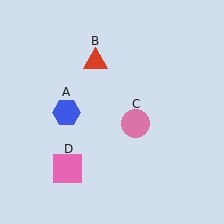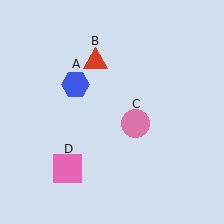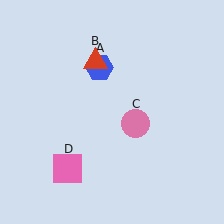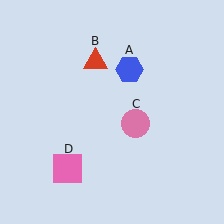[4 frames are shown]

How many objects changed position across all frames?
1 object changed position: blue hexagon (object A).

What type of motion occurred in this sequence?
The blue hexagon (object A) rotated clockwise around the center of the scene.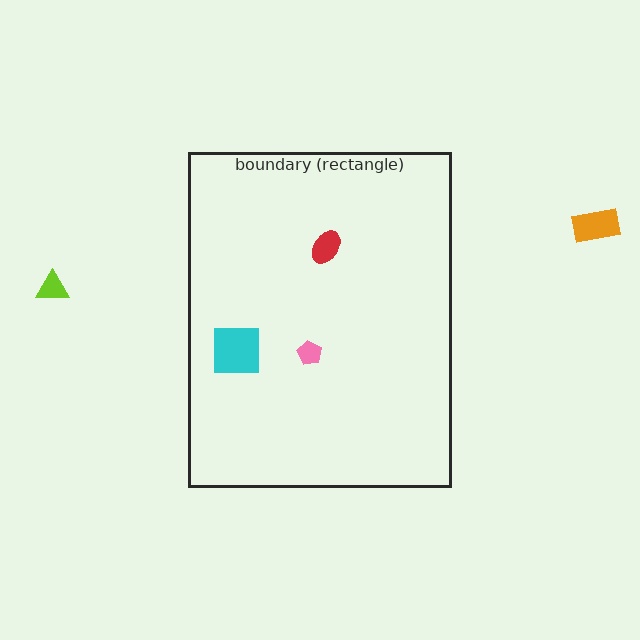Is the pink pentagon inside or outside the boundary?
Inside.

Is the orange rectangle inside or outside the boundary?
Outside.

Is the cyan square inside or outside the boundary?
Inside.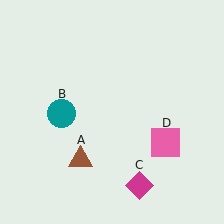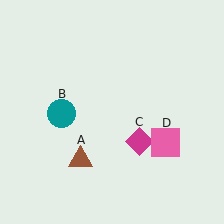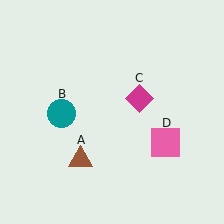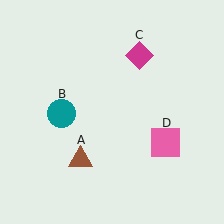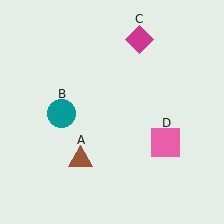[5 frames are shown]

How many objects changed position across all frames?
1 object changed position: magenta diamond (object C).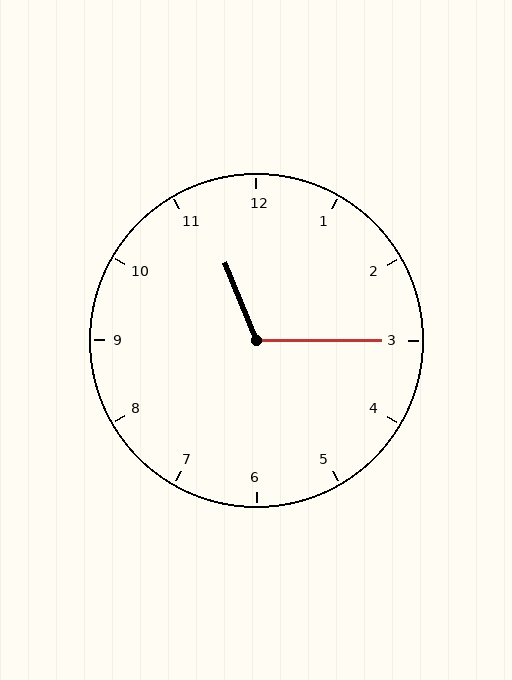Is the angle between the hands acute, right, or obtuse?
It is obtuse.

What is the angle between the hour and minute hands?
Approximately 112 degrees.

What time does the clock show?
11:15.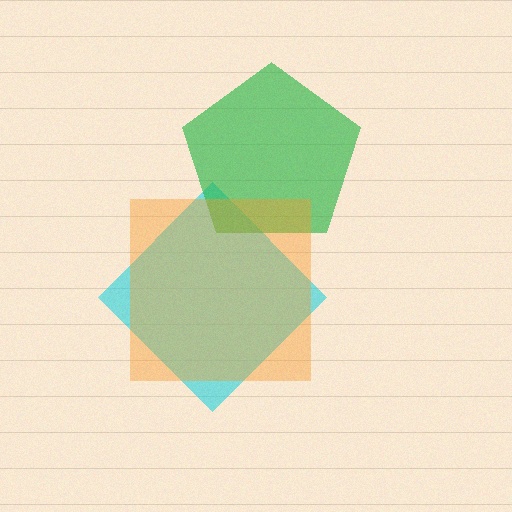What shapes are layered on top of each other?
The layered shapes are: a cyan diamond, a green pentagon, an orange square.